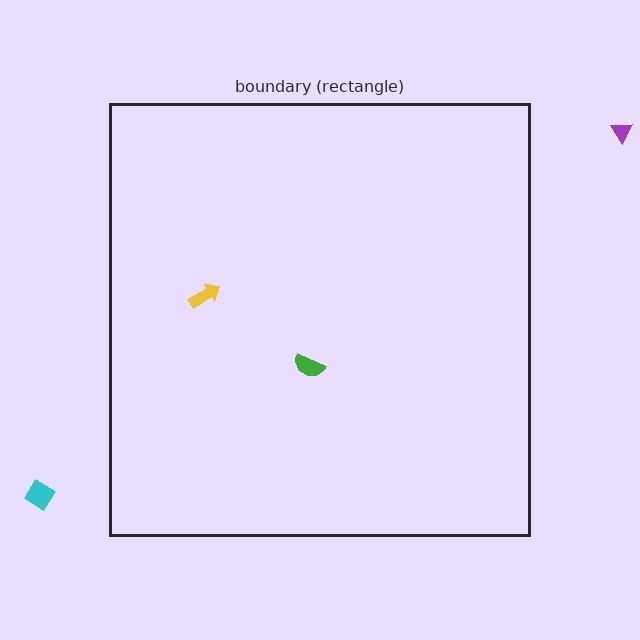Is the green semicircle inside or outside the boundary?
Inside.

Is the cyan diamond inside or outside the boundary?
Outside.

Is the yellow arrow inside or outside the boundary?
Inside.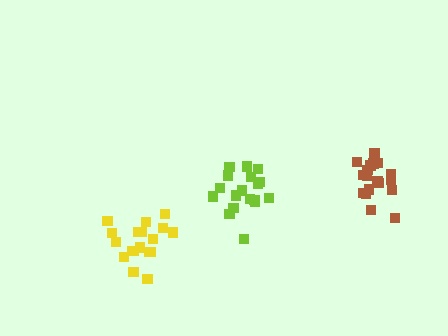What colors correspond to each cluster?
The clusters are colored: lime, brown, yellow.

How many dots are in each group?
Group 1: 18 dots, Group 2: 20 dots, Group 3: 18 dots (56 total).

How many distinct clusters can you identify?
There are 3 distinct clusters.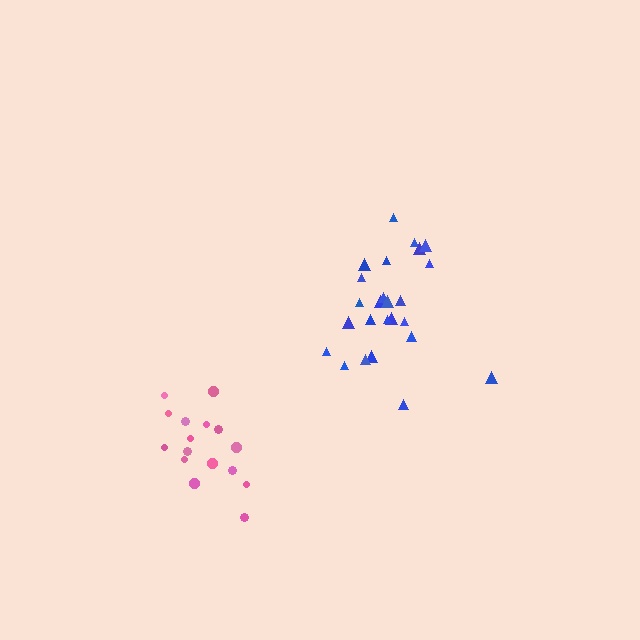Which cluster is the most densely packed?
Pink.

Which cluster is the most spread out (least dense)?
Blue.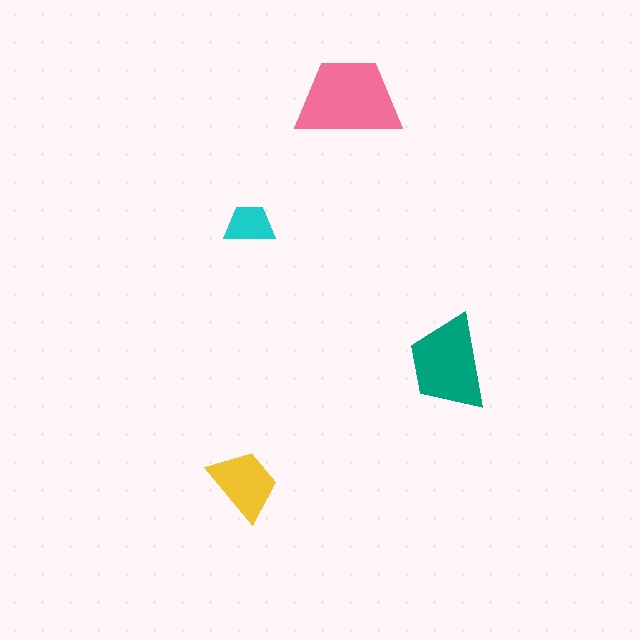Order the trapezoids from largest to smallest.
the pink one, the teal one, the yellow one, the cyan one.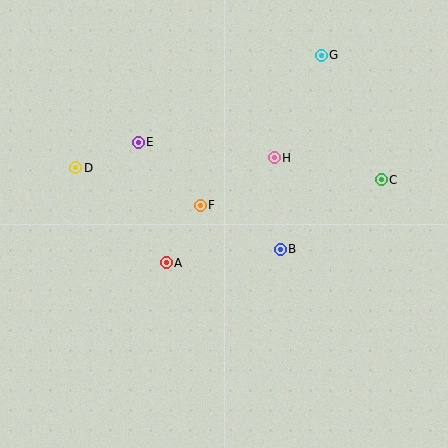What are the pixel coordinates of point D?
Point D is at (76, 168).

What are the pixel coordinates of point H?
Point H is at (274, 158).